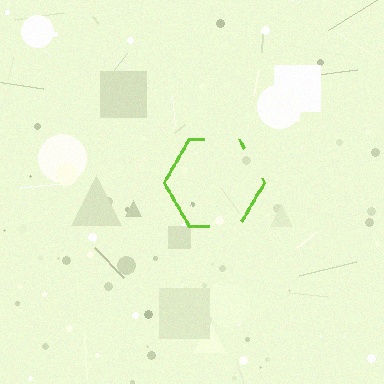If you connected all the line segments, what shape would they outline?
They would outline a hexagon.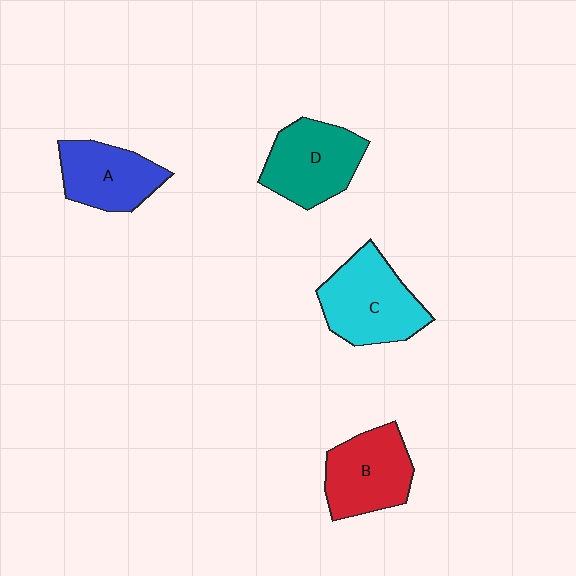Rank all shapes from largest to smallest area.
From largest to smallest: C (cyan), D (teal), B (red), A (blue).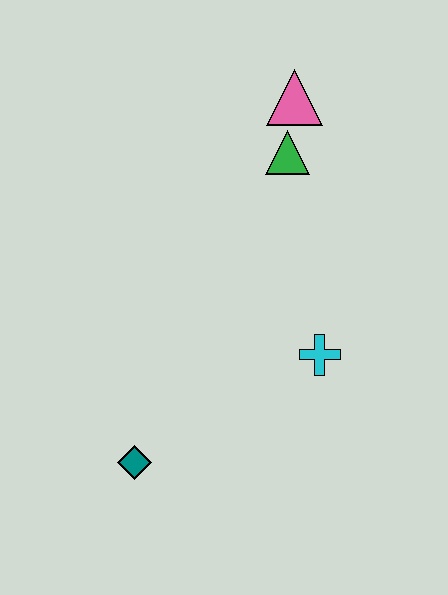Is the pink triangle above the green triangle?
Yes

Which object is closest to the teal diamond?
The cyan cross is closest to the teal diamond.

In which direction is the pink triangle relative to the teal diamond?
The pink triangle is above the teal diamond.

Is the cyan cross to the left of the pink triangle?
No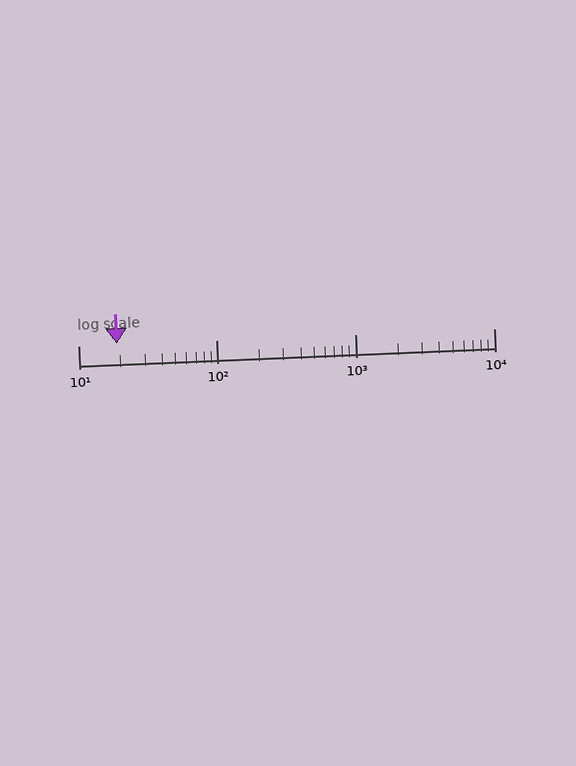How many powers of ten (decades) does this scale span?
The scale spans 3 decades, from 10 to 10000.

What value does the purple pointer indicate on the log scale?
The pointer indicates approximately 19.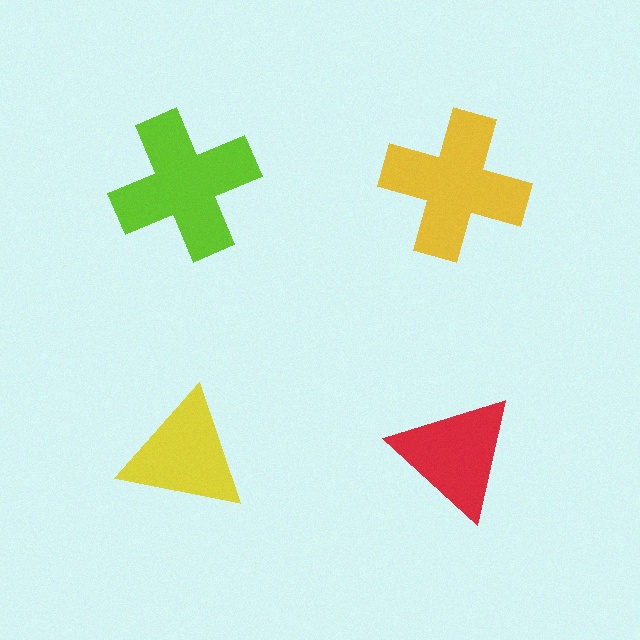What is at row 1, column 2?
A yellow cross.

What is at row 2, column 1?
A yellow triangle.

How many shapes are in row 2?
2 shapes.